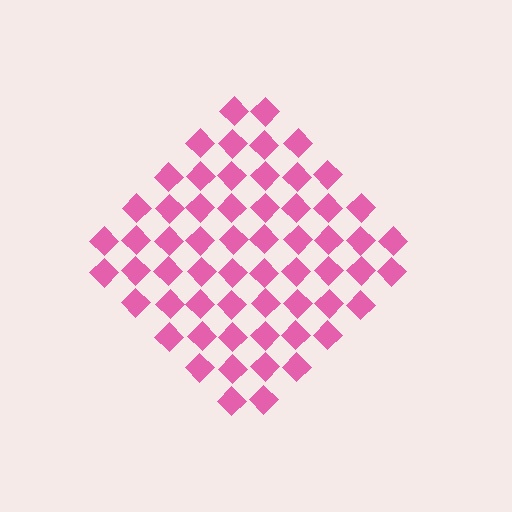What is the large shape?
The large shape is a diamond.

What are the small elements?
The small elements are diamonds.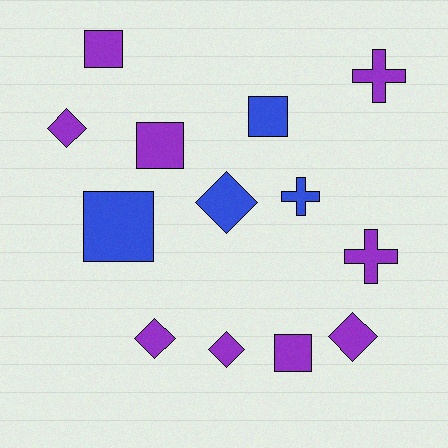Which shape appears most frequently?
Diamond, with 5 objects.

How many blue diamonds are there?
There is 1 blue diamond.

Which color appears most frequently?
Purple, with 9 objects.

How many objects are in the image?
There are 13 objects.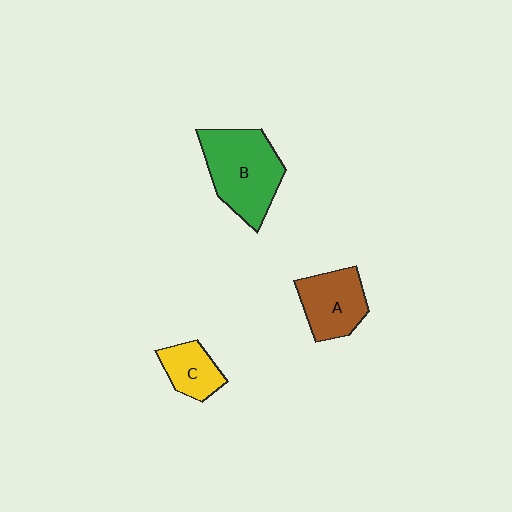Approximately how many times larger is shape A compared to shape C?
Approximately 1.5 times.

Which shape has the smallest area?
Shape C (yellow).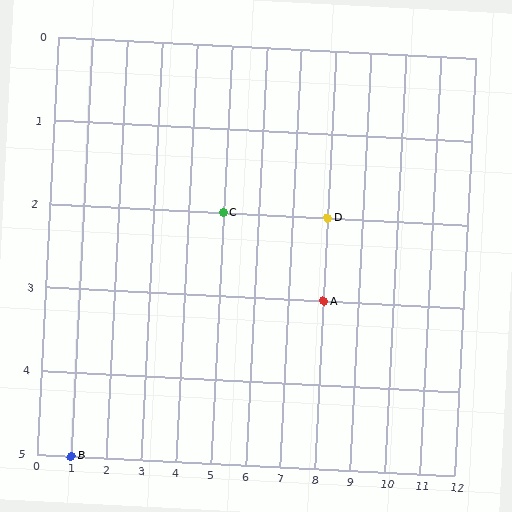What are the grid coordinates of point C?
Point C is at grid coordinates (5, 2).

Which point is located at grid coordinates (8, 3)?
Point A is at (8, 3).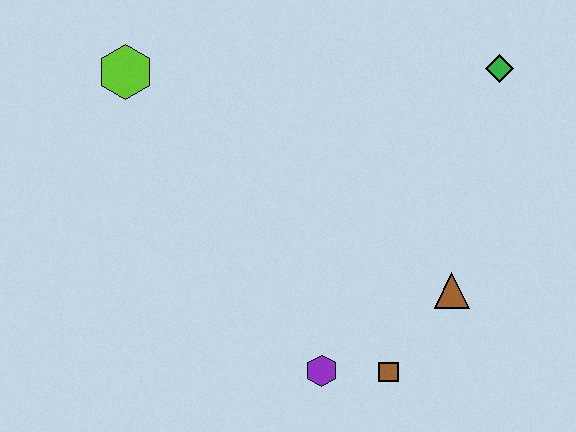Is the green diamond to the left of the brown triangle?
No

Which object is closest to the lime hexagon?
The purple hexagon is closest to the lime hexagon.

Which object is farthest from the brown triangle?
The lime hexagon is farthest from the brown triangle.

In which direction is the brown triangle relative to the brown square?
The brown triangle is above the brown square.